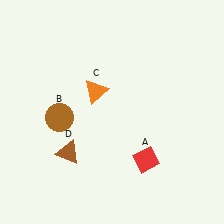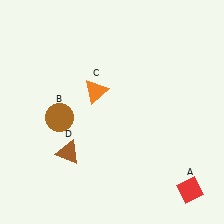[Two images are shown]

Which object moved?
The red diamond (A) moved right.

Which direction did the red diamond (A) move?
The red diamond (A) moved right.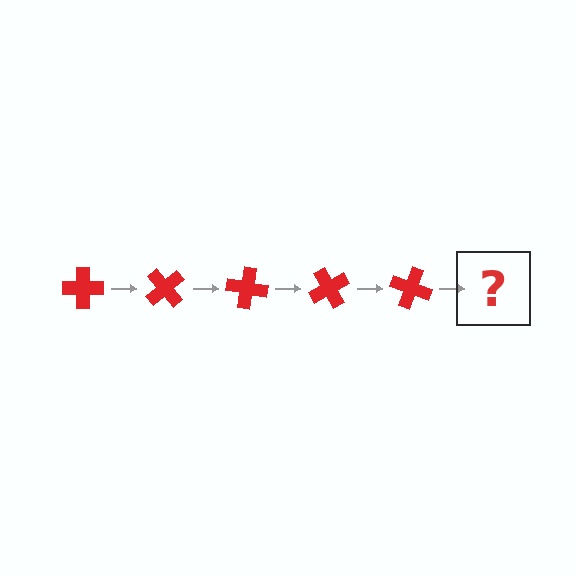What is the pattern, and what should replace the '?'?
The pattern is that the cross rotates 50 degrees each step. The '?' should be a red cross rotated 250 degrees.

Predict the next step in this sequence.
The next step is a red cross rotated 250 degrees.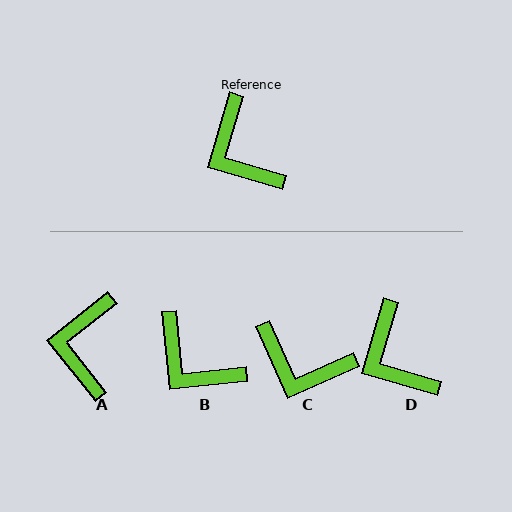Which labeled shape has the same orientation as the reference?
D.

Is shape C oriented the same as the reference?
No, it is off by about 41 degrees.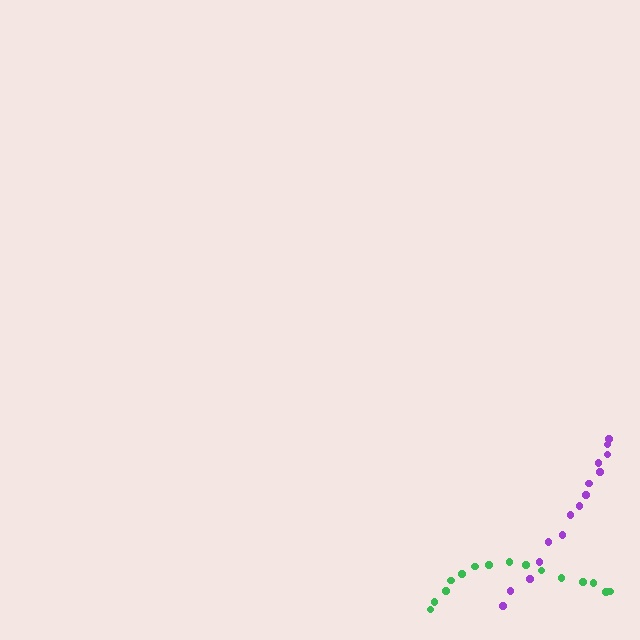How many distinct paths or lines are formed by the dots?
There are 2 distinct paths.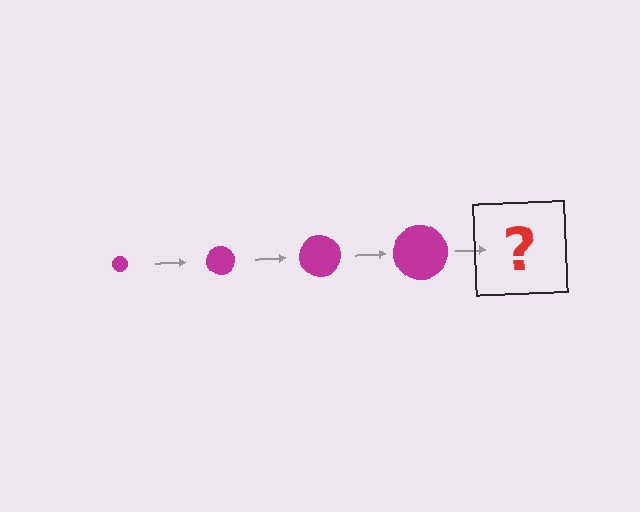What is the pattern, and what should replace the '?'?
The pattern is that the circle gets progressively larger each step. The '?' should be a magenta circle, larger than the previous one.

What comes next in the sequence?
The next element should be a magenta circle, larger than the previous one.